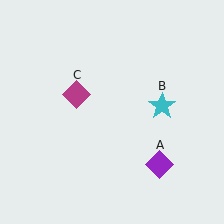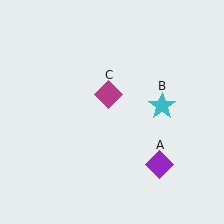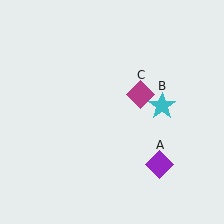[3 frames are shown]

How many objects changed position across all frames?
1 object changed position: magenta diamond (object C).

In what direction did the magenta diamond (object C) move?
The magenta diamond (object C) moved right.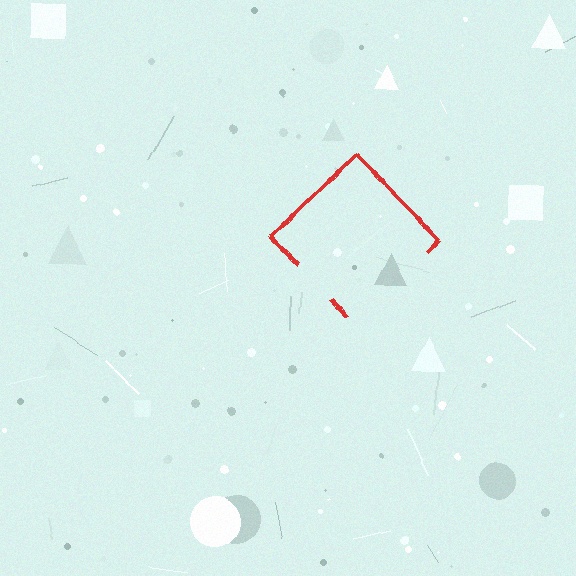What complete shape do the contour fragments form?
The contour fragments form a diamond.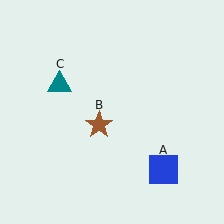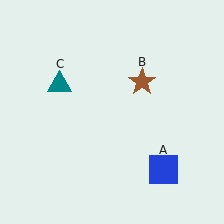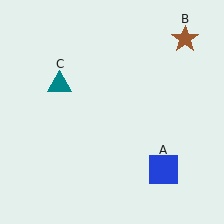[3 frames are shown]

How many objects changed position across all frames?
1 object changed position: brown star (object B).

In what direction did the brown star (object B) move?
The brown star (object B) moved up and to the right.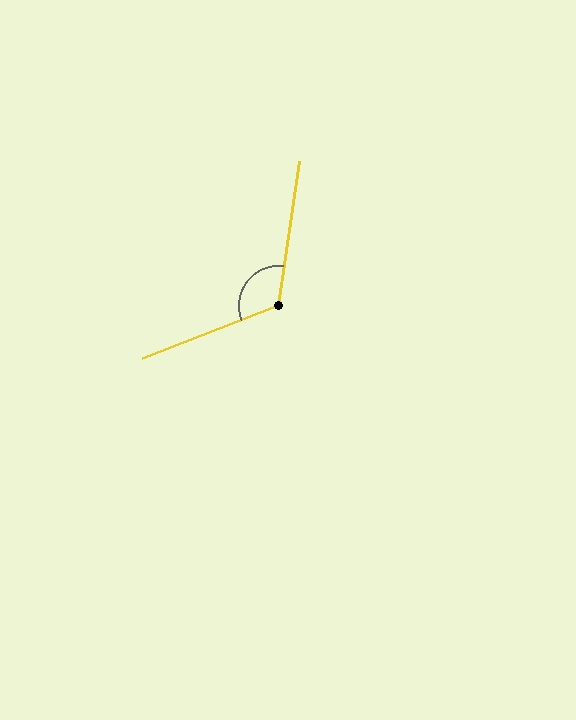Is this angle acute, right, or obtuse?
It is obtuse.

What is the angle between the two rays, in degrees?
Approximately 119 degrees.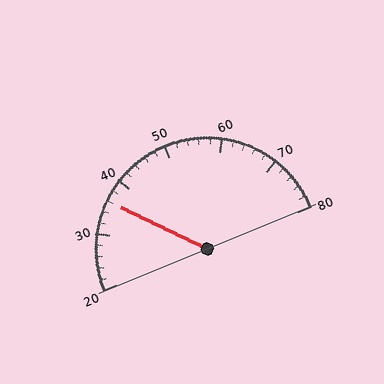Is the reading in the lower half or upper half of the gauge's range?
The reading is in the lower half of the range (20 to 80).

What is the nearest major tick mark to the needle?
The nearest major tick mark is 40.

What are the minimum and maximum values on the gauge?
The gauge ranges from 20 to 80.